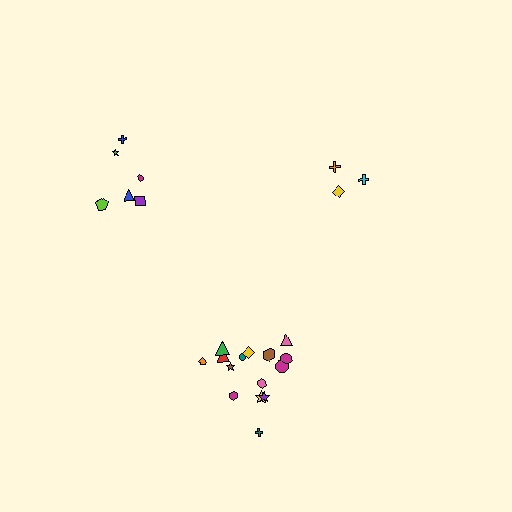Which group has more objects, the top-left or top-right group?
The top-left group.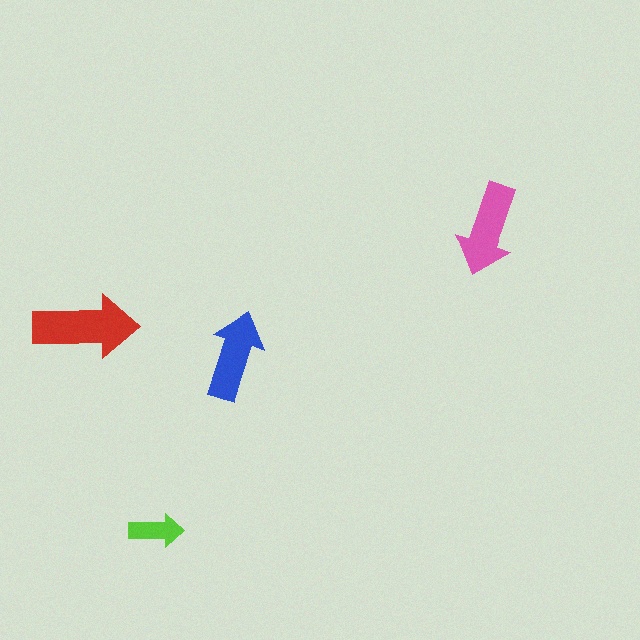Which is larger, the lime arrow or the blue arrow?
The blue one.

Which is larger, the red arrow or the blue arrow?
The red one.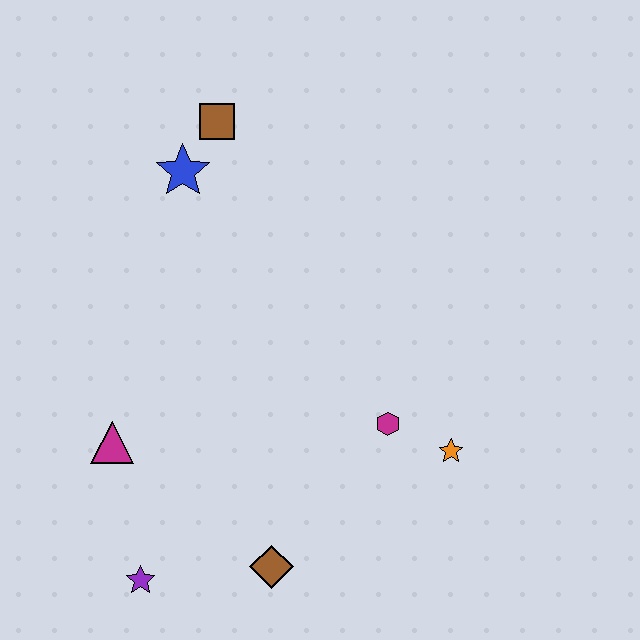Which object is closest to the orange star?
The magenta hexagon is closest to the orange star.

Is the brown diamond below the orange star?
Yes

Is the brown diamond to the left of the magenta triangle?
No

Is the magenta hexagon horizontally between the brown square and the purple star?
No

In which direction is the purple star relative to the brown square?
The purple star is below the brown square.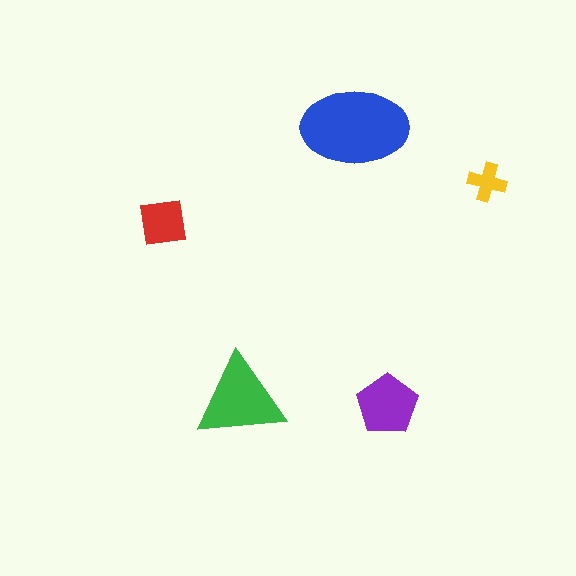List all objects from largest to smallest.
The blue ellipse, the green triangle, the purple pentagon, the red square, the yellow cross.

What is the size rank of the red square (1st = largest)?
4th.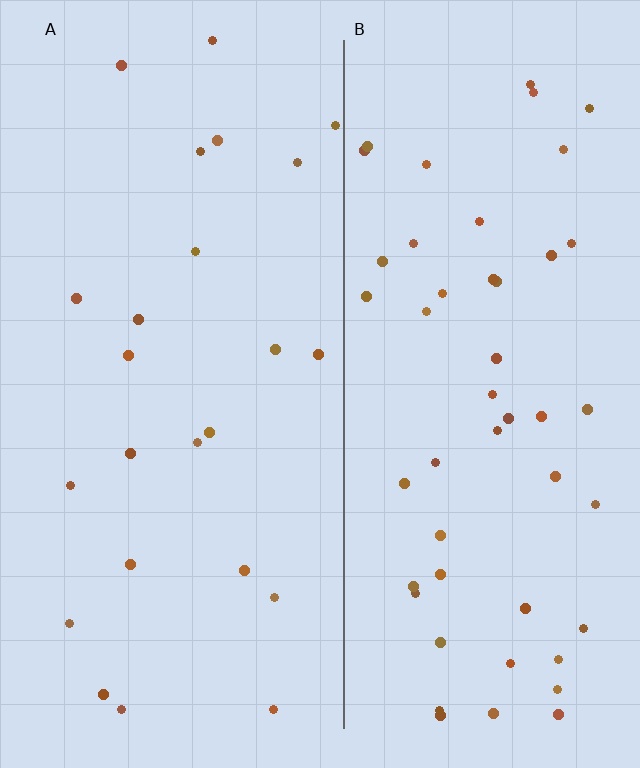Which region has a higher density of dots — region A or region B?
B (the right).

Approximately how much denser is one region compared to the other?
Approximately 2.1× — region B over region A.